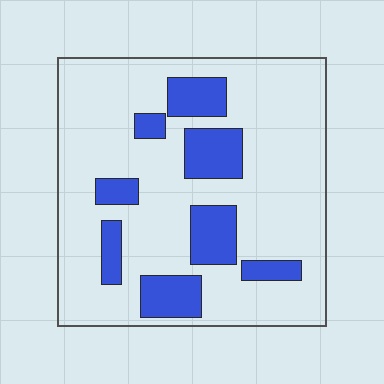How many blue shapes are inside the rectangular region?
8.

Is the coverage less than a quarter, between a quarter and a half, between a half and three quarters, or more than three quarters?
Less than a quarter.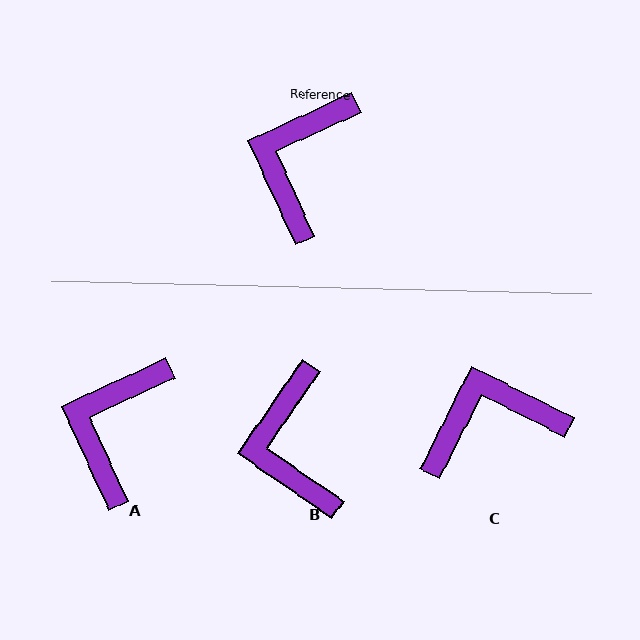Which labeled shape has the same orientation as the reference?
A.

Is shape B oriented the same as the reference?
No, it is off by about 31 degrees.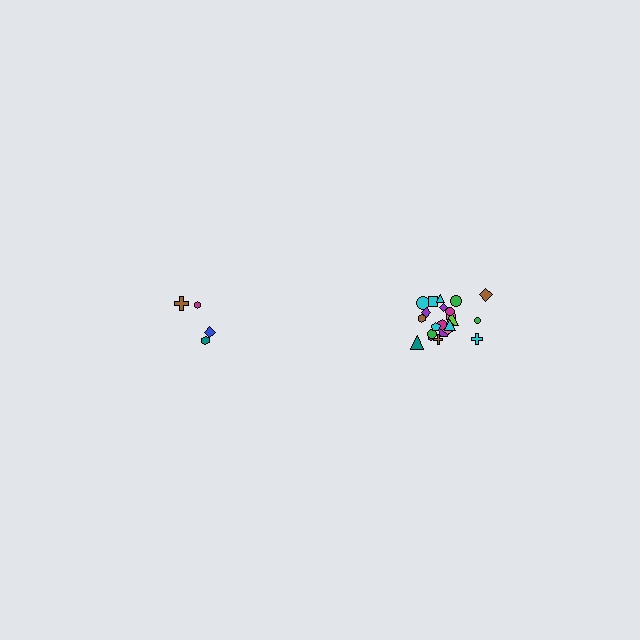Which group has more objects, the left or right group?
The right group.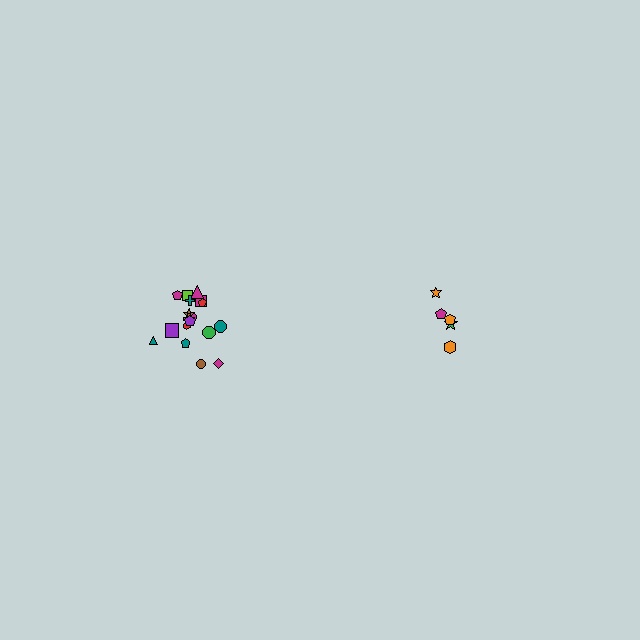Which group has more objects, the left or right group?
The left group.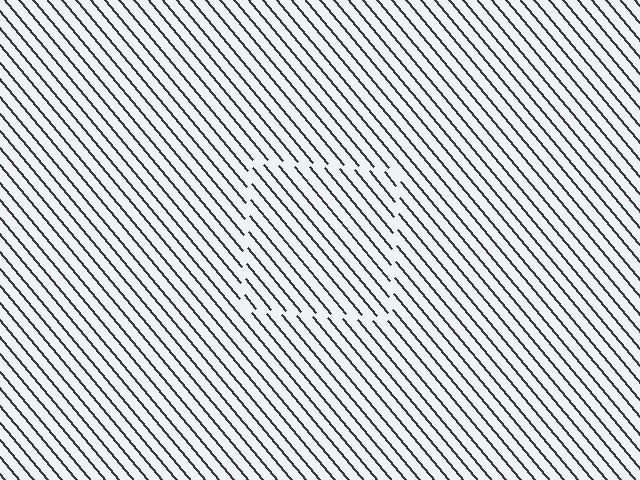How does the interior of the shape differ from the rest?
The interior of the shape contains the same grating, shifted by half a period — the contour is defined by the phase discontinuity where line-ends from the inner and outer gratings abut.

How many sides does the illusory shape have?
4 sides — the line-ends trace a square.